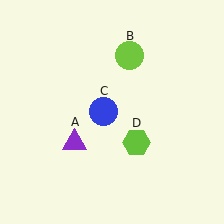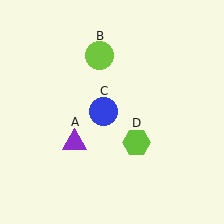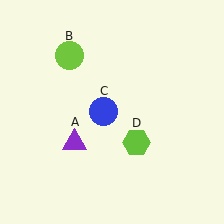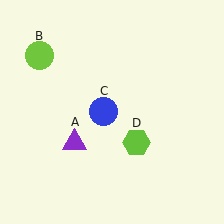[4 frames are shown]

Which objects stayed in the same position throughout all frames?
Purple triangle (object A) and blue circle (object C) and lime hexagon (object D) remained stationary.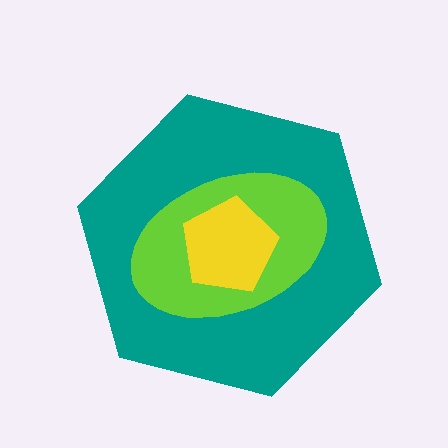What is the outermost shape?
The teal hexagon.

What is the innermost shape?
The yellow pentagon.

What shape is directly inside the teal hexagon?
The lime ellipse.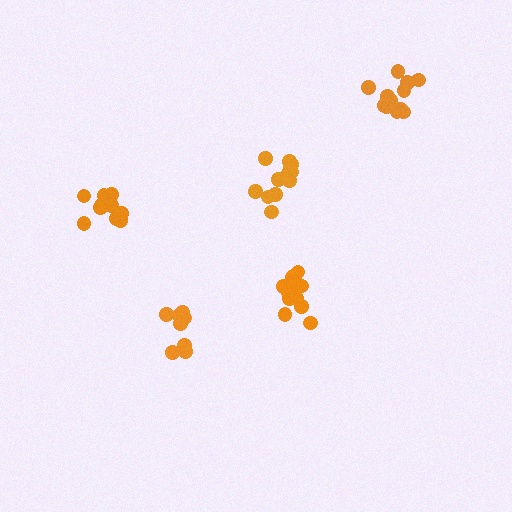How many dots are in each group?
Group 1: 12 dots, Group 2: 8 dots, Group 3: 13 dots, Group 4: 12 dots, Group 5: 10 dots (55 total).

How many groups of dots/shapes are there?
There are 5 groups.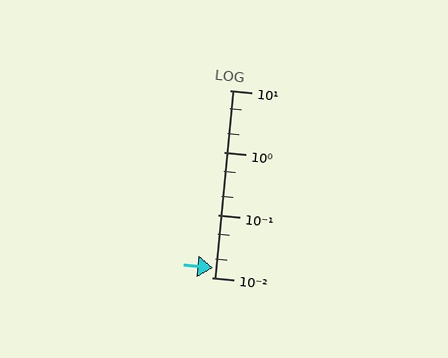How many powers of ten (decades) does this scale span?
The scale spans 3 decades, from 0.01 to 10.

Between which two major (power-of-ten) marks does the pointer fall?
The pointer is between 0.01 and 0.1.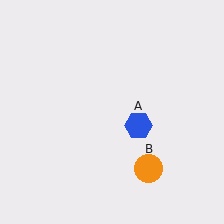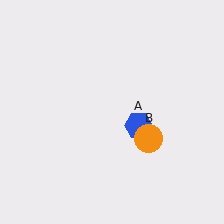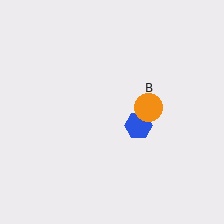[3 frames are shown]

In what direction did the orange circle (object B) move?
The orange circle (object B) moved up.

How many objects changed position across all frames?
1 object changed position: orange circle (object B).